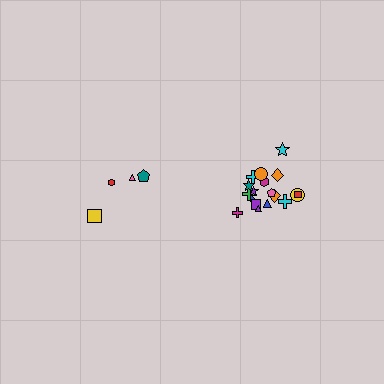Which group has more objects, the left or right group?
The right group.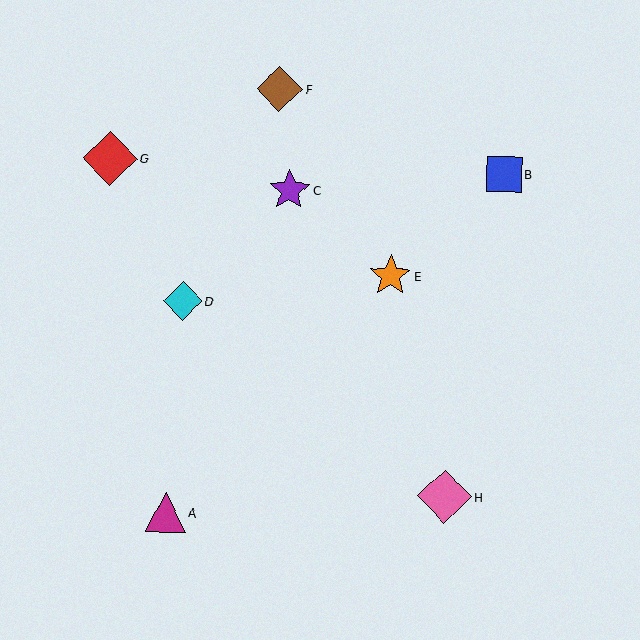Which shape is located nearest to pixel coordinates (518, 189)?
The blue square (labeled B) at (504, 174) is nearest to that location.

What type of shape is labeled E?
Shape E is an orange star.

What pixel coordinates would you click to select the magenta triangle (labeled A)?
Click at (166, 512) to select the magenta triangle A.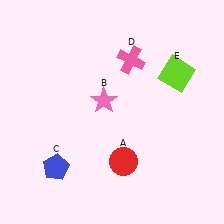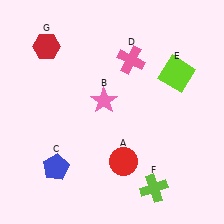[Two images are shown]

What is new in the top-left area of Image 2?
A red hexagon (G) was added in the top-left area of Image 2.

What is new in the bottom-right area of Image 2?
A lime cross (F) was added in the bottom-right area of Image 2.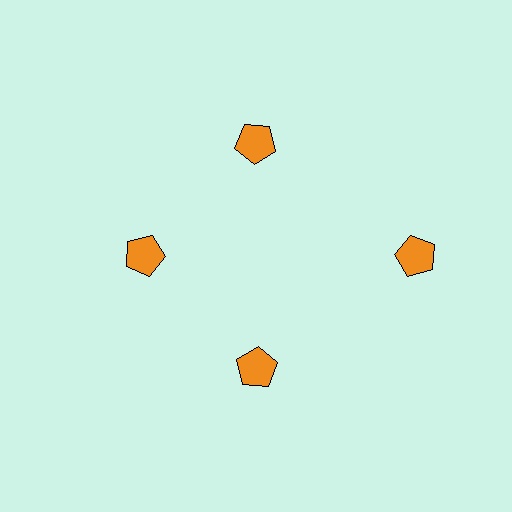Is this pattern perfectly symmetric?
No. The 4 orange pentagons are arranged in a ring, but one element near the 3 o'clock position is pushed outward from the center, breaking the 4-fold rotational symmetry.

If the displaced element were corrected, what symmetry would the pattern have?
It would have 4-fold rotational symmetry — the pattern would map onto itself every 90 degrees.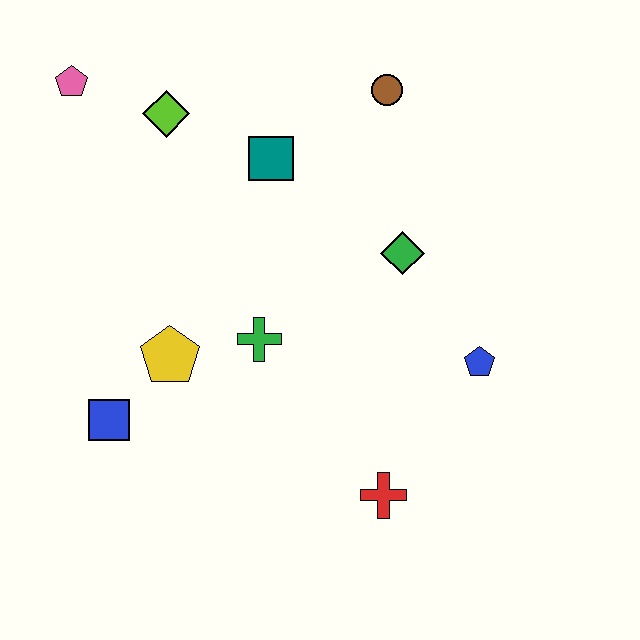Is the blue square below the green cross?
Yes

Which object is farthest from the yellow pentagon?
The brown circle is farthest from the yellow pentagon.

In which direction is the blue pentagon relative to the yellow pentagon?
The blue pentagon is to the right of the yellow pentagon.